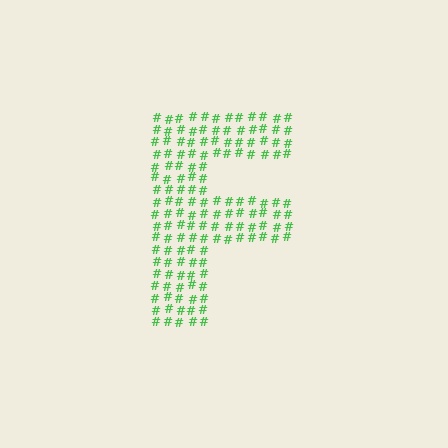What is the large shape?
The large shape is the letter F.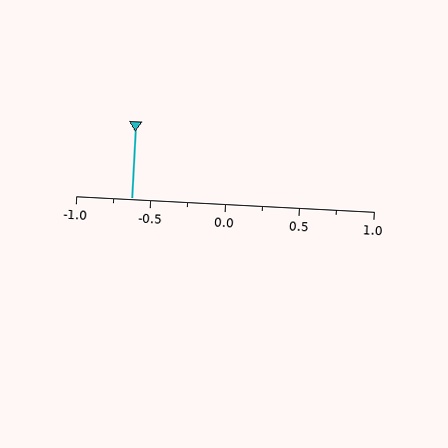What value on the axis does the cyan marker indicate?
The marker indicates approximately -0.62.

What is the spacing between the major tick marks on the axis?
The major ticks are spaced 0.5 apart.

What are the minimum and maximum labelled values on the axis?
The axis runs from -1.0 to 1.0.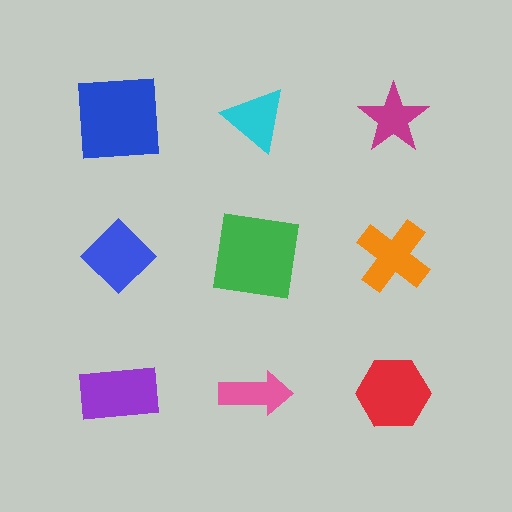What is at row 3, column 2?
A pink arrow.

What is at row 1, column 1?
A blue square.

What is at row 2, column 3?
An orange cross.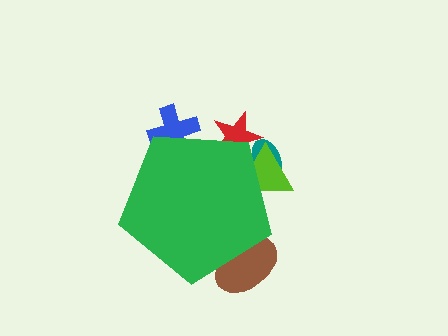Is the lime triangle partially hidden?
Yes, the lime triangle is partially hidden behind the green pentagon.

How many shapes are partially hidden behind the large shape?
5 shapes are partially hidden.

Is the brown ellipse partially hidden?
Yes, the brown ellipse is partially hidden behind the green pentagon.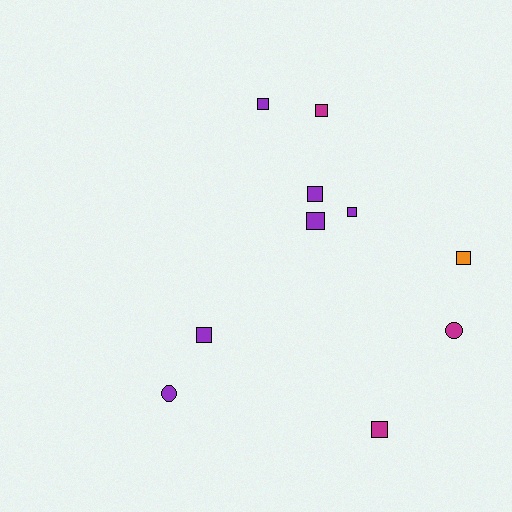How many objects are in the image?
There are 10 objects.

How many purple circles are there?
There is 1 purple circle.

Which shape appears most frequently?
Square, with 8 objects.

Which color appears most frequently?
Purple, with 6 objects.